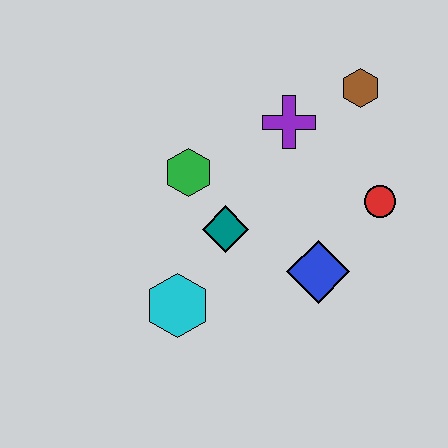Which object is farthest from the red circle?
The cyan hexagon is farthest from the red circle.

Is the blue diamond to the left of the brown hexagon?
Yes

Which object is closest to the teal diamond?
The green hexagon is closest to the teal diamond.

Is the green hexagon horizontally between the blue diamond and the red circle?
No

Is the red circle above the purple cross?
No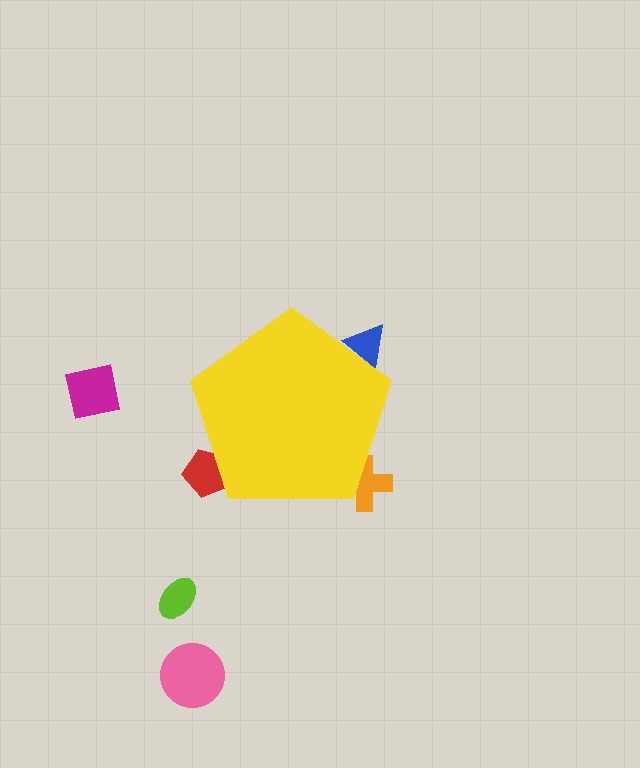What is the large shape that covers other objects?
A yellow pentagon.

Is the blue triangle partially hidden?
Yes, the blue triangle is partially hidden behind the yellow pentagon.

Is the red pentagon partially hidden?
Yes, the red pentagon is partially hidden behind the yellow pentagon.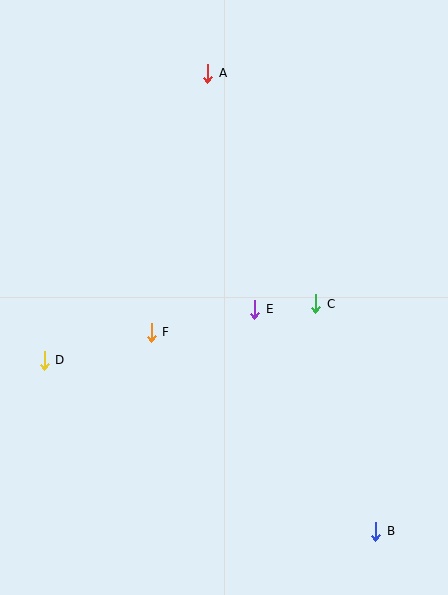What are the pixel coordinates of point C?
Point C is at (316, 304).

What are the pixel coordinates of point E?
Point E is at (255, 309).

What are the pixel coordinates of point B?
Point B is at (376, 531).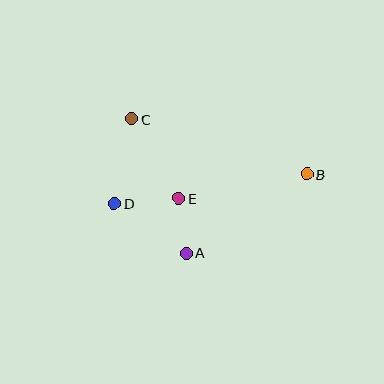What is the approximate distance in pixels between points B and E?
The distance between B and E is approximately 130 pixels.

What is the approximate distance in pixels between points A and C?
The distance between A and C is approximately 145 pixels.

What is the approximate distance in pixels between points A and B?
The distance between A and B is approximately 144 pixels.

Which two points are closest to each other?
Points A and E are closest to each other.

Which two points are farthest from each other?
Points B and D are farthest from each other.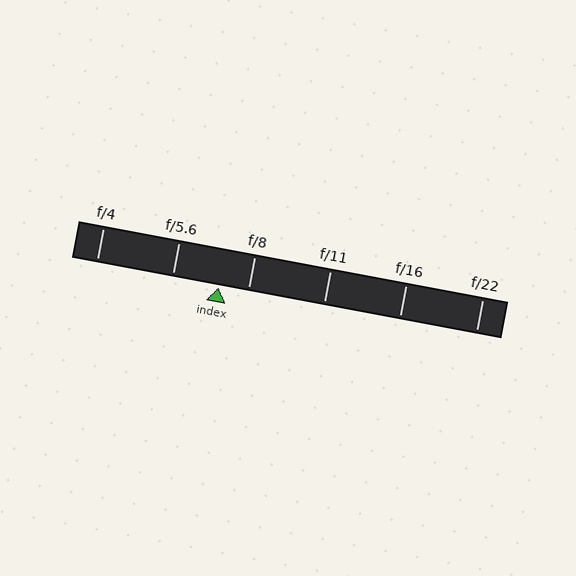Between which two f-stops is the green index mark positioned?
The index mark is between f/5.6 and f/8.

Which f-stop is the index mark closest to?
The index mark is closest to f/8.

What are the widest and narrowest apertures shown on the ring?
The widest aperture shown is f/4 and the narrowest is f/22.